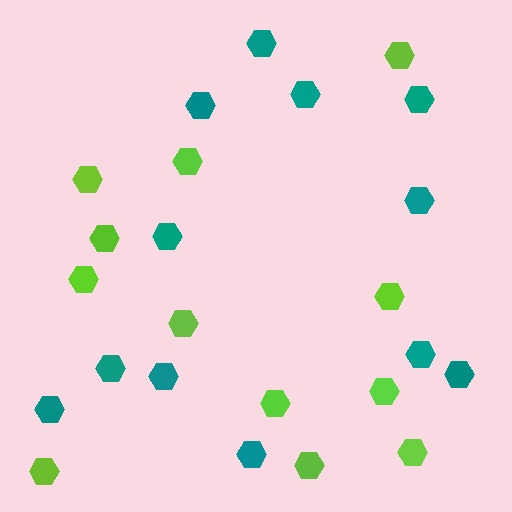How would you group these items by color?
There are 2 groups: one group of teal hexagons (12) and one group of lime hexagons (12).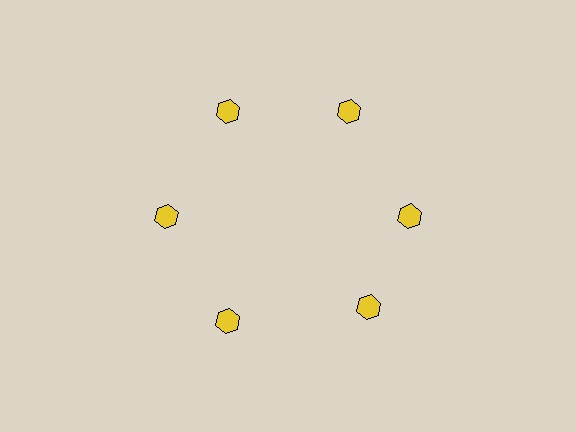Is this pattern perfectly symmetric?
No. The 6 yellow hexagons are arranged in a ring, but one element near the 5 o'clock position is rotated out of alignment along the ring, breaking the 6-fold rotational symmetry.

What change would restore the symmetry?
The symmetry would be restored by rotating it back into even spacing with its neighbors so that all 6 hexagons sit at equal angles and equal distance from the center.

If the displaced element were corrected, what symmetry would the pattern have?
It would have 6-fold rotational symmetry — the pattern would map onto itself every 60 degrees.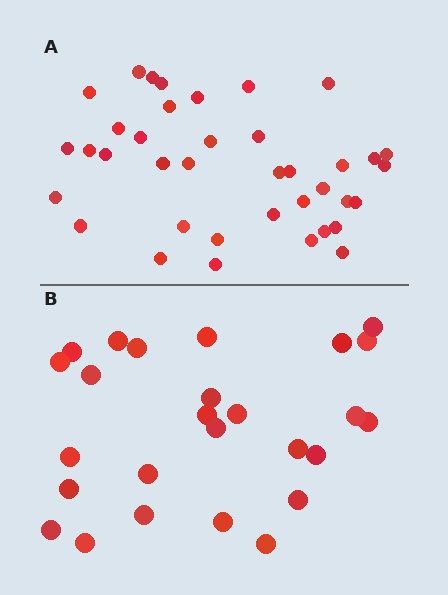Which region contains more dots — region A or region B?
Region A (the top region) has more dots.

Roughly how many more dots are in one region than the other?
Region A has roughly 12 or so more dots than region B.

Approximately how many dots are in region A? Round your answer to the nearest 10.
About 40 dots. (The exact count is 38, which rounds to 40.)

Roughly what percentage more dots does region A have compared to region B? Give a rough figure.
About 45% more.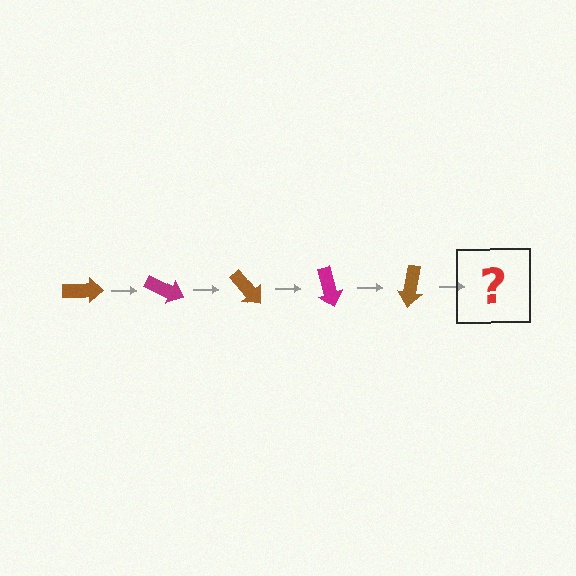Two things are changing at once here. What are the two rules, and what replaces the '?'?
The two rules are that it rotates 25 degrees each step and the color cycles through brown and magenta. The '?' should be a magenta arrow, rotated 125 degrees from the start.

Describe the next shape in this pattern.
It should be a magenta arrow, rotated 125 degrees from the start.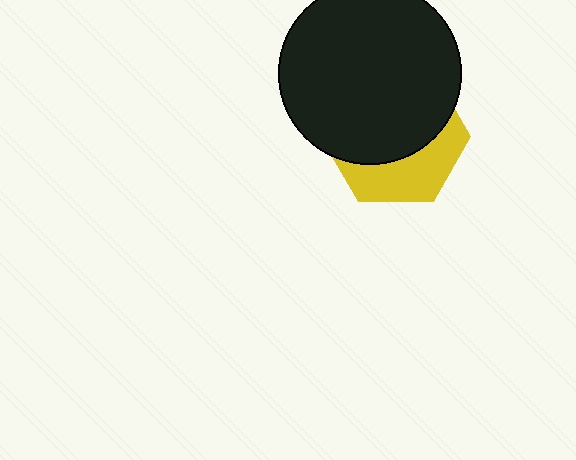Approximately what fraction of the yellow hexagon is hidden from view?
Roughly 63% of the yellow hexagon is hidden behind the black circle.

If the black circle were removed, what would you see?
You would see the complete yellow hexagon.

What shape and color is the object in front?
The object in front is a black circle.